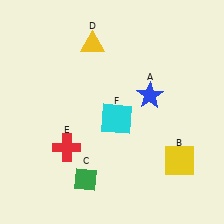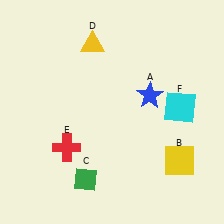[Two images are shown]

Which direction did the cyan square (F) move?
The cyan square (F) moved right.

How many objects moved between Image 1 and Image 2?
1 object moved between the two images.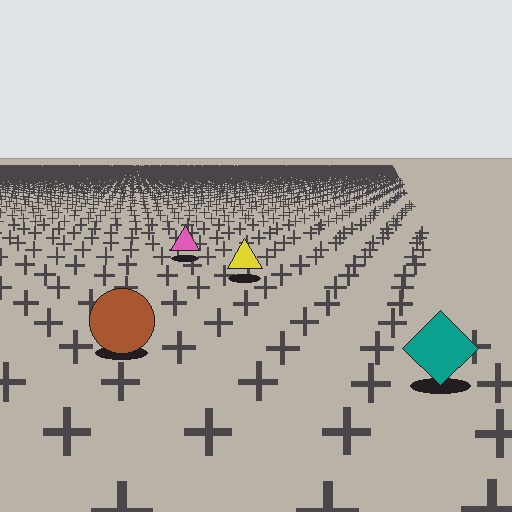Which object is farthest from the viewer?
The pink triangle is farthest from the viewer. It appears smaller and the ground texture around it is denser.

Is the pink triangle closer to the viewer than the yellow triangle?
No. The yellow triangle is closer — you can tell from the texture gradient: the ground texture is coarser near it.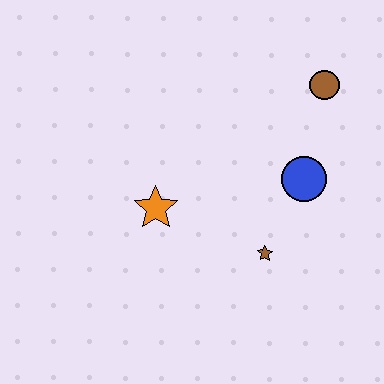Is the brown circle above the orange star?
Yes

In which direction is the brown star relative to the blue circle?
The brown star is below the blue circle.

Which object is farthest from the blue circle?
The orange star is farthest from the blue circle.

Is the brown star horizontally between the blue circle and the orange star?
Yes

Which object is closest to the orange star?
The brown star is closest to the orange star.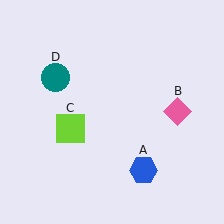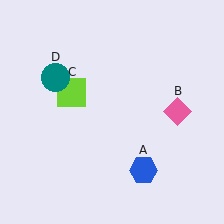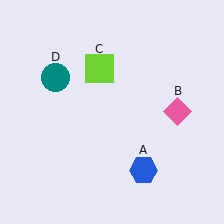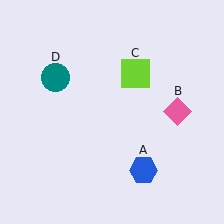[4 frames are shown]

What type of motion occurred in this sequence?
The lime square (object C) rotated clockwise around the center of the scene.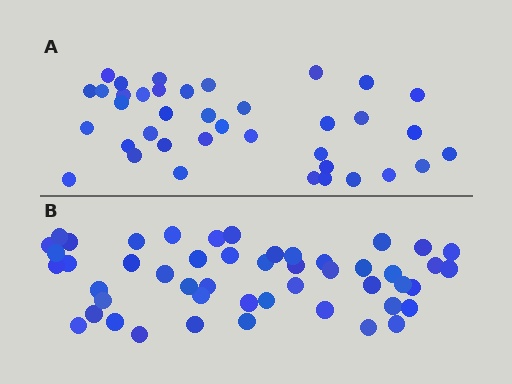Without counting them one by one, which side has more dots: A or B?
Region B (the bottom region) has more dots.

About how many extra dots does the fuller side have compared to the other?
Region B has roughly 12 or so more dots than region A.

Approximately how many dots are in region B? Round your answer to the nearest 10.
About 50 dots. (The exact count is 49, which rounds to 50.)